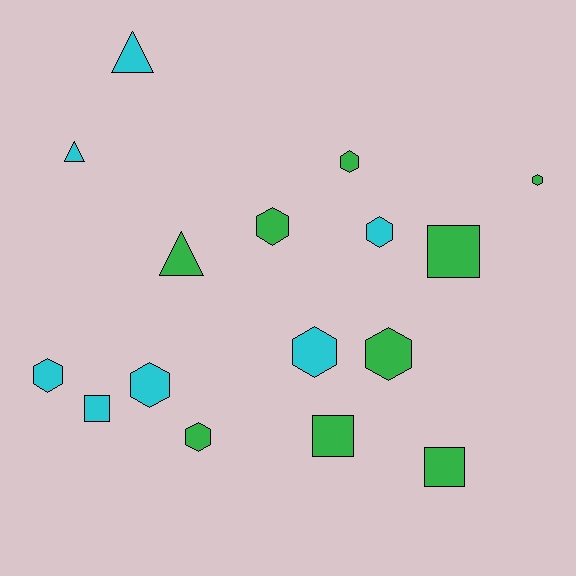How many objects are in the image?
There are 16 objects.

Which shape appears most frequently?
Hexagon, with 9 objects.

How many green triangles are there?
There is 1 green triangle.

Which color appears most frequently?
Green, with 9 objects.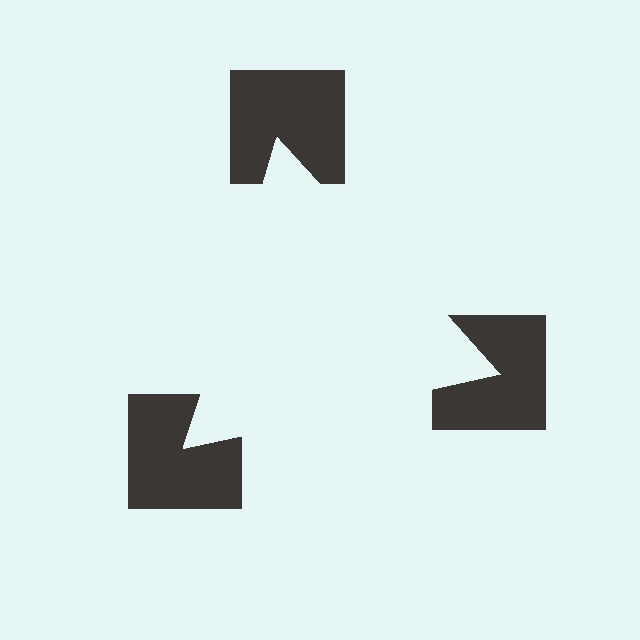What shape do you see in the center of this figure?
An illusory triangle — its edges are inferred from the aligned wedge cuts in the notched squares, not physically drawn.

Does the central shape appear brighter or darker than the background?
It typically appears slightly brighter than the background, even though no actual brightness change is drawn.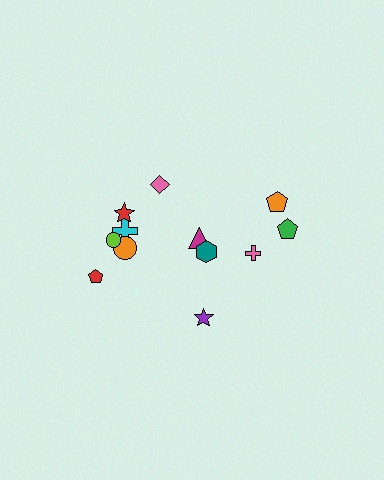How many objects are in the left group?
There are 7 objects.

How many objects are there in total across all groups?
There are 12 objects.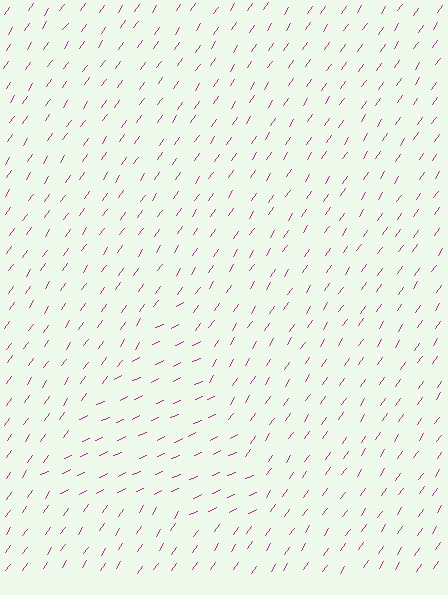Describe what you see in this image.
The image is filled with small magenta line segments. A triangle region in the image has lines oriented differently from the surrounding lines, creating a visible texture boundary.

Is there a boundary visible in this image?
Yes, there is a texture boundary formed by a change in line orientation.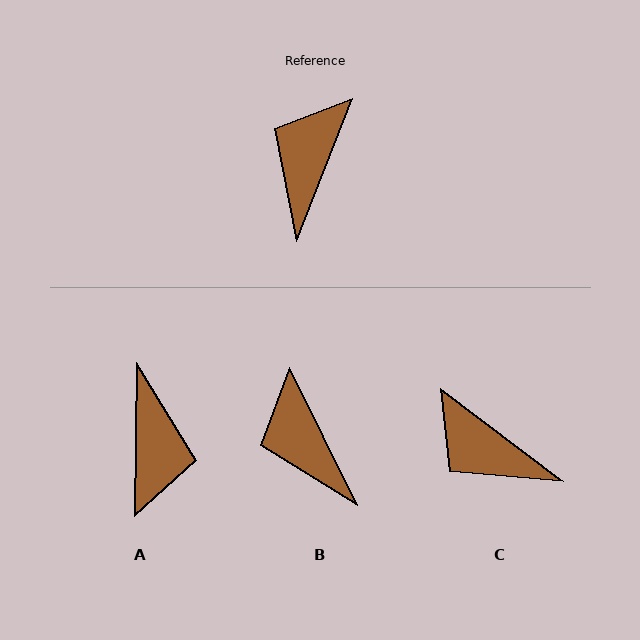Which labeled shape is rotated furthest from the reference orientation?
A, about 159 degrees away.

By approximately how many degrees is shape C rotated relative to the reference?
Approximately 75 degrees counter-clockwise.